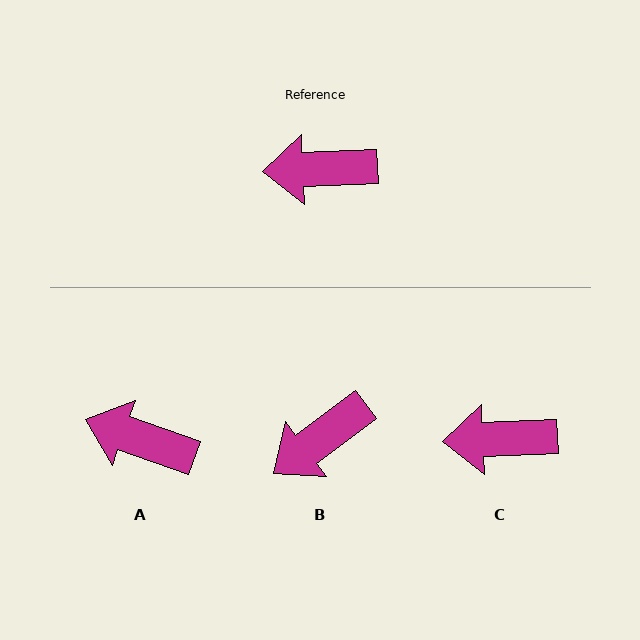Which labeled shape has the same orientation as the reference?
C.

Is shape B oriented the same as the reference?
No, it is off by about 34 degrees.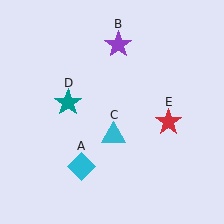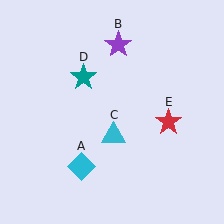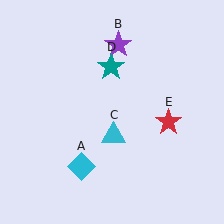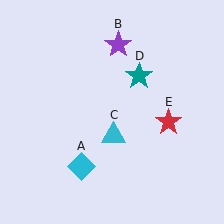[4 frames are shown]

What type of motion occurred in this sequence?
The teal star (object D) rotated clockwise around the center of the scene.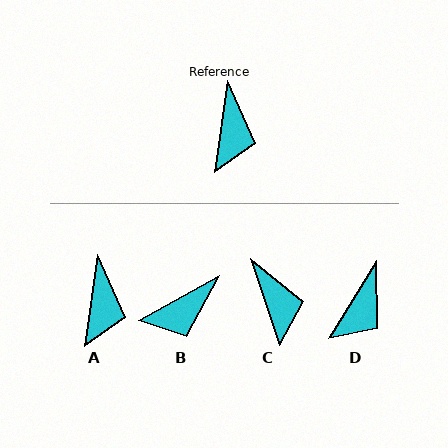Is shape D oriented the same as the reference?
No, it is off by about 24 degrees.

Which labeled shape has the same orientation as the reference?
A.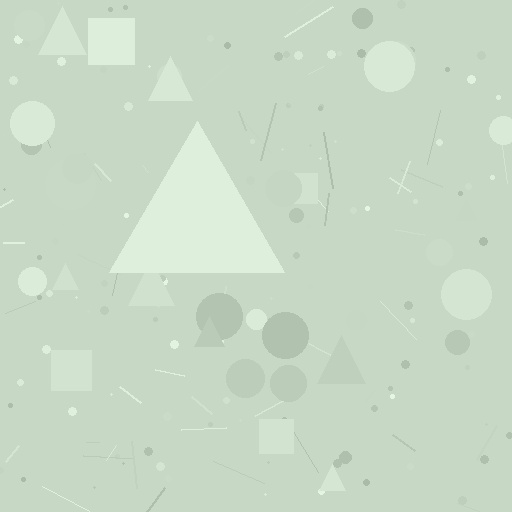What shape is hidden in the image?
A triangle is hidden in the image.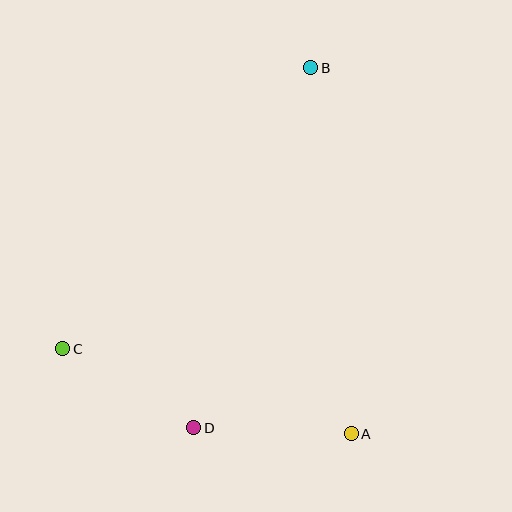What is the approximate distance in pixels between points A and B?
The distance between A and B is approximately 369 pixels.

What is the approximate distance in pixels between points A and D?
The distance between A and D is approximately 158 pixels.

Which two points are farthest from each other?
Points B and D are farthest from each other.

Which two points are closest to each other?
Points C and D are closest to each other.